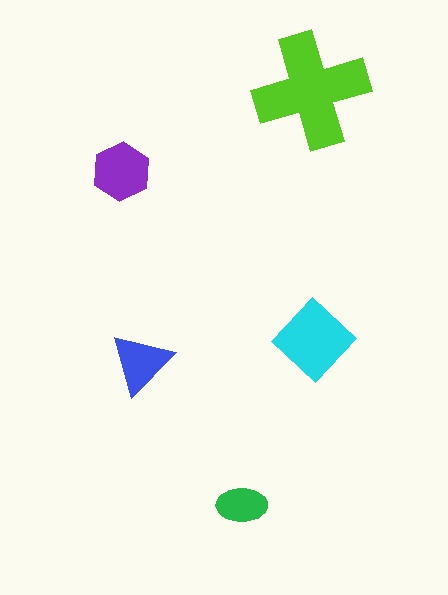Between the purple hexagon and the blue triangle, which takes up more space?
The purple hexagon.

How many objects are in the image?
There are 5 objects in the image.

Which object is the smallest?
The green ellipse.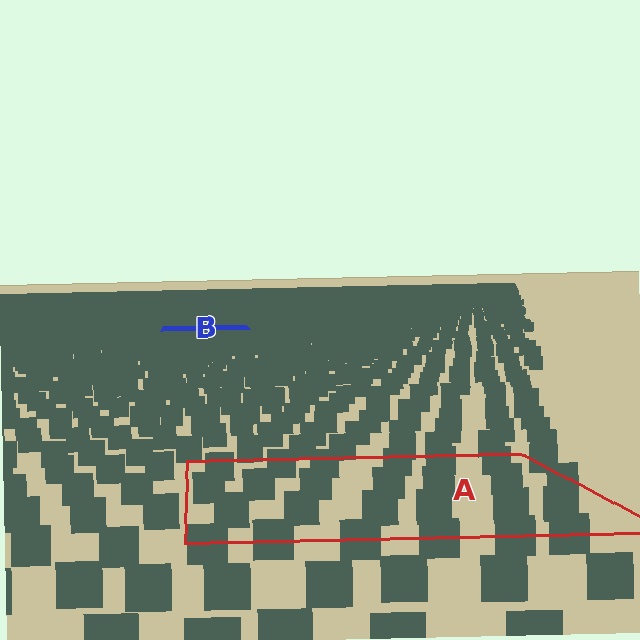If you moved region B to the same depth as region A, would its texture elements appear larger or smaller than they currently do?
They would appear larger. At a closer depth, the same texture elements are projected at a bigger on-screen size.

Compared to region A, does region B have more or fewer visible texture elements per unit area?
Region B has more texture elements per unit area — they are packed more densely because it is farther away.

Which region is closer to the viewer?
Region A is closer. The texture elements there are larger and more spread out.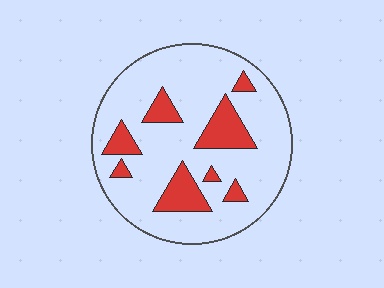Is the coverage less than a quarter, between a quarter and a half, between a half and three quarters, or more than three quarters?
Less than a quarter.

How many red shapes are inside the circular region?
8.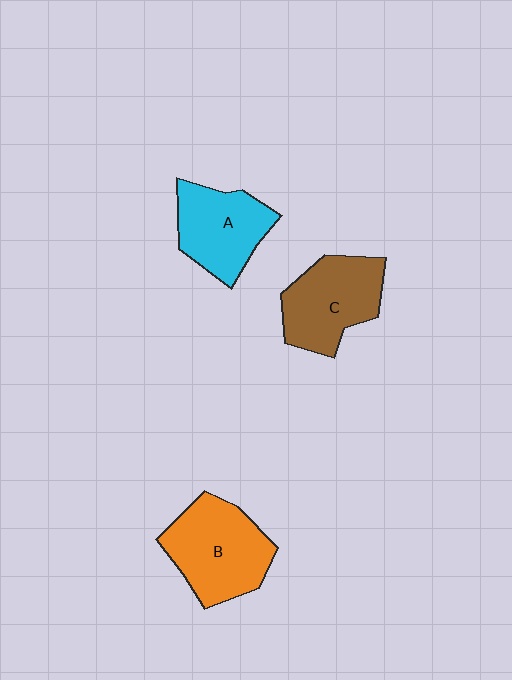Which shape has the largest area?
Shape B (orange).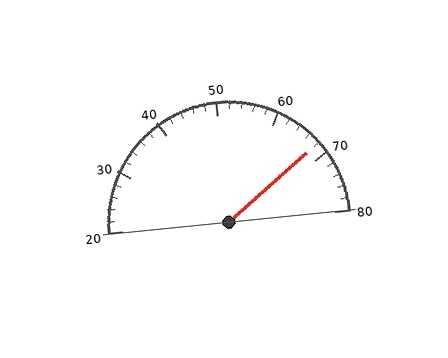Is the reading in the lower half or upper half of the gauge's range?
The reading is in the upper half of the range (20 to 80).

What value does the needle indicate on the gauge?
The needle indicates approximately 68.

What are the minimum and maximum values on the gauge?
The gauge ranges from 20 to 80.